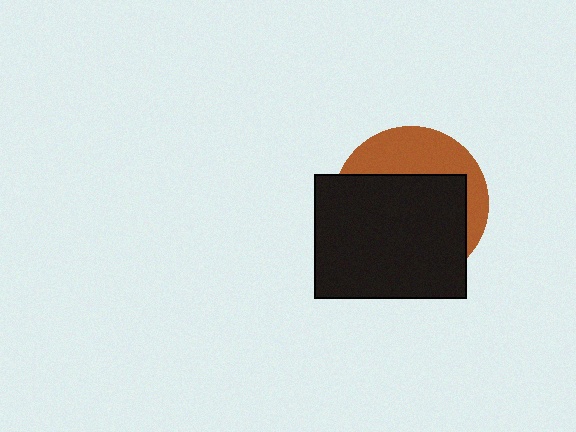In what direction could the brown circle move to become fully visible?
The brown circle could move up. That would shift it out from behind the black rectangle entirely.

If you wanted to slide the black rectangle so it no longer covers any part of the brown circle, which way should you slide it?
Slide it down — that is the most direct way to separate the two shapes.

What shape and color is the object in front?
The object in front is a black rectangle.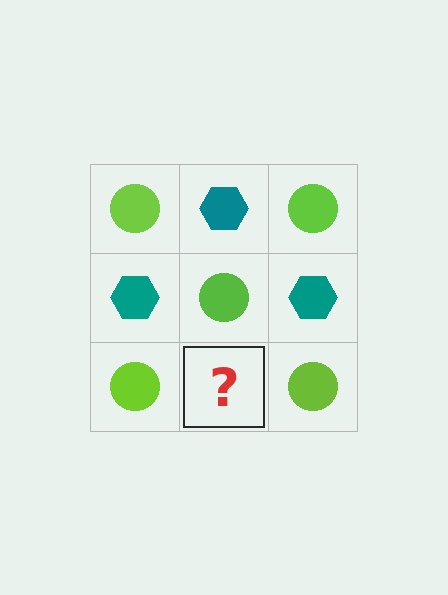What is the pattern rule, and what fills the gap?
The rule is that it alternates lime circle and teal hexagon in a checkerboard pattern. The gap should be filled with a teal hexagon.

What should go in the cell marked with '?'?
The missing cell should contain a teal hexagon.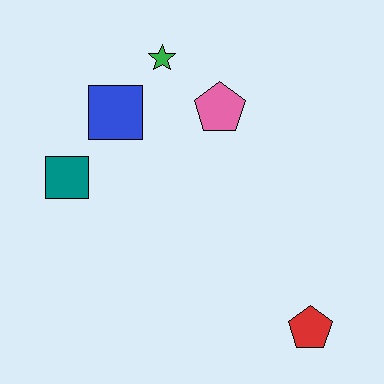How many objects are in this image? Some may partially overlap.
There are 5 objects.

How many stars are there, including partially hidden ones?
There is 1 star.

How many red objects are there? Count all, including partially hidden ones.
There is 1 red object.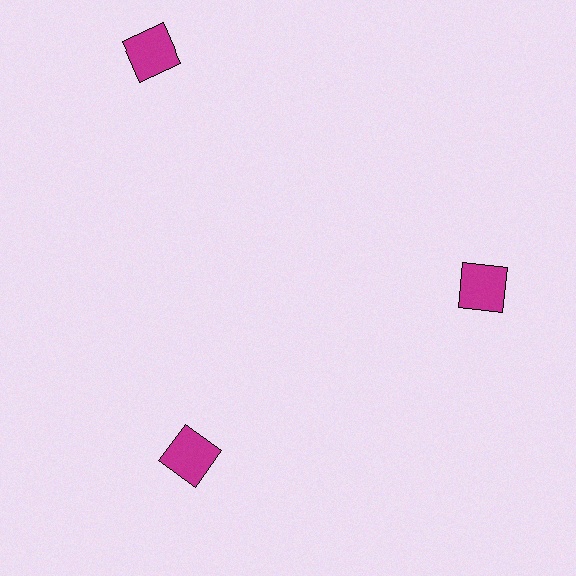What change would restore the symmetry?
The symmetry would be restored by moving it inward, back onto the ring so that all 3 squares sit at equal angles and equal distance from the center.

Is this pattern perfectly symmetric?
No. The 3 magenta squares are arranged in a ring, but one element near the 11 o'clock position is pushed outward from the center, breaking the 3-fold rotational symmetry.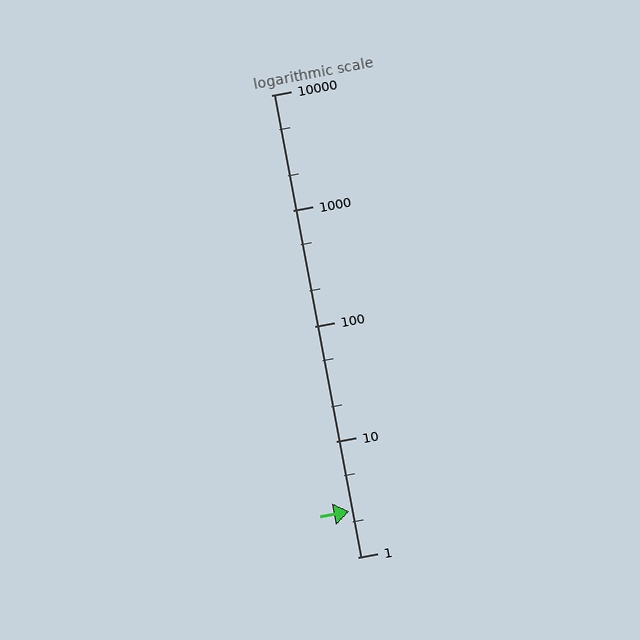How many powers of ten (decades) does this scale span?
The scale spans 4 decades, from 1 to 10000.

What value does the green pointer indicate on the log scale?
The pointer indicates approximately 2.5.